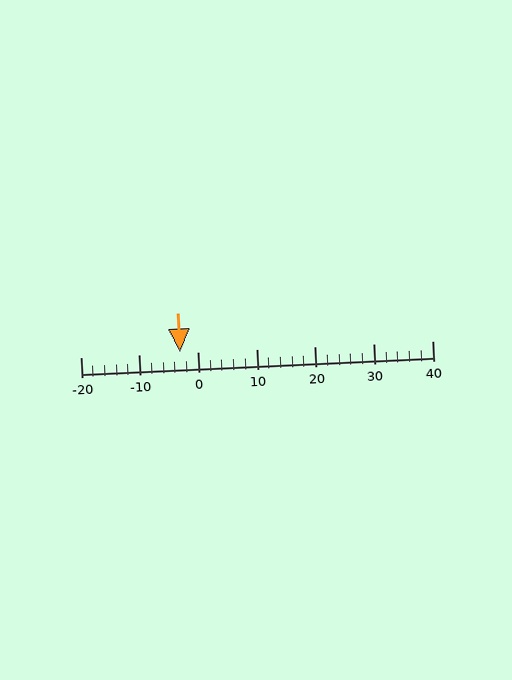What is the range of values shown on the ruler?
The ruler shows values from -20 to 40.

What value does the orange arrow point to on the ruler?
The orange arrow points to approximately -3.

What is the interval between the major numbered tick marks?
The major tick marks are spaced 10 units apart.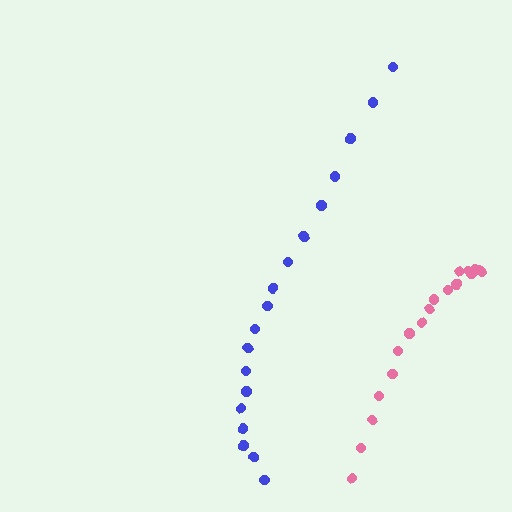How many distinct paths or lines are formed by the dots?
There are 2 distinct paths.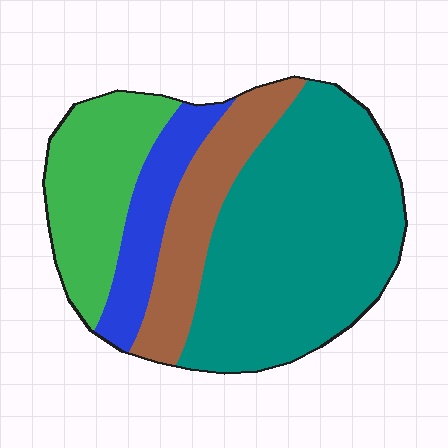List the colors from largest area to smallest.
From largest to smallest: teal, green, brown, blue.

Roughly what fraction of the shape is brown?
Brown covers 17% of the shape.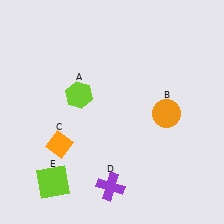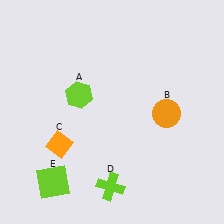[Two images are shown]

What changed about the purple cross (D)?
In Image 1, D is purple. In Image 2, it changed to lime.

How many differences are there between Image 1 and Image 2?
There is 1 difference between the two images.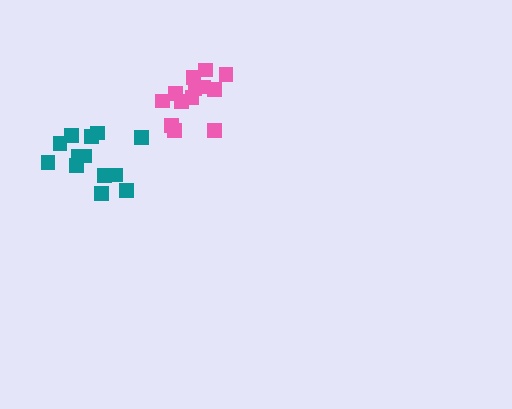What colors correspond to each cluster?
The clusters are colored: teal, pink.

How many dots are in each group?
Group 1: 13 dots, Group 2: 13 dots (26 total).